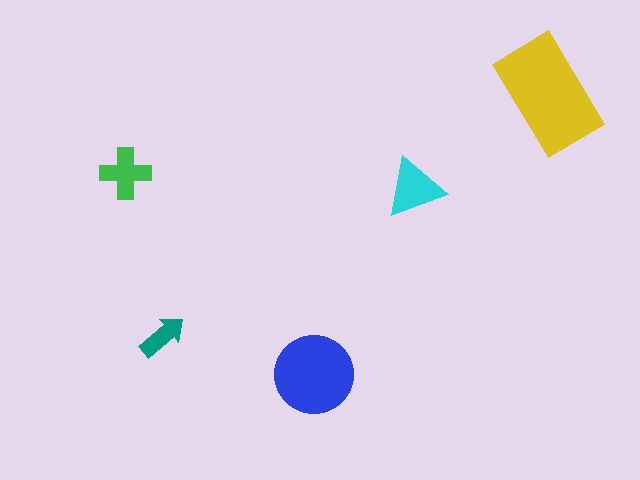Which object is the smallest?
The teal arrow.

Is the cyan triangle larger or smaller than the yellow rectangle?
Smaller.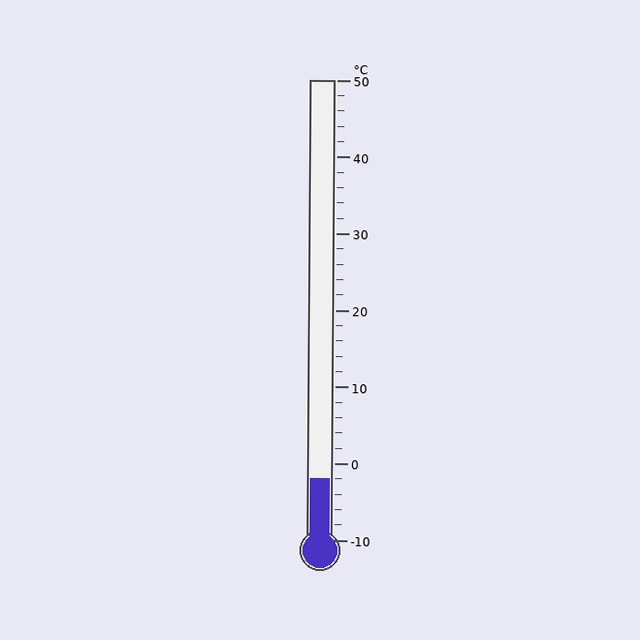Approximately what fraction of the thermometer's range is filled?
The thermometer is filled to approximately 15% of its range.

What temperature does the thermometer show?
The thermometer shows approximately -2°C.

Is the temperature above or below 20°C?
The temperature is below 20°C.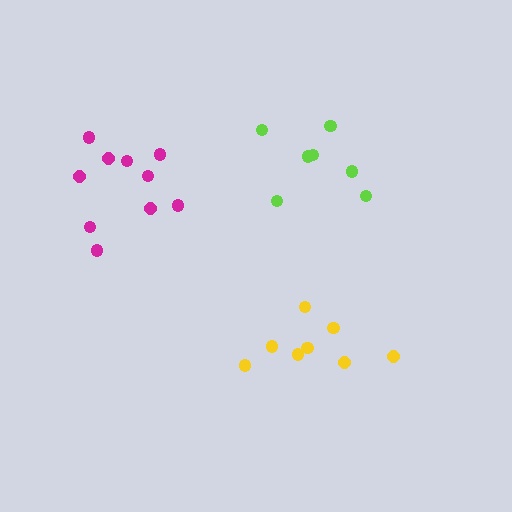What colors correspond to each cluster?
The clusters are colored: yellow, lime, magenta.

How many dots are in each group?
Group 1: 8 dots, Group 2: 7 dots, Group 3: 10 dots (25 total).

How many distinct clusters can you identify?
There are 3 distinct clusters.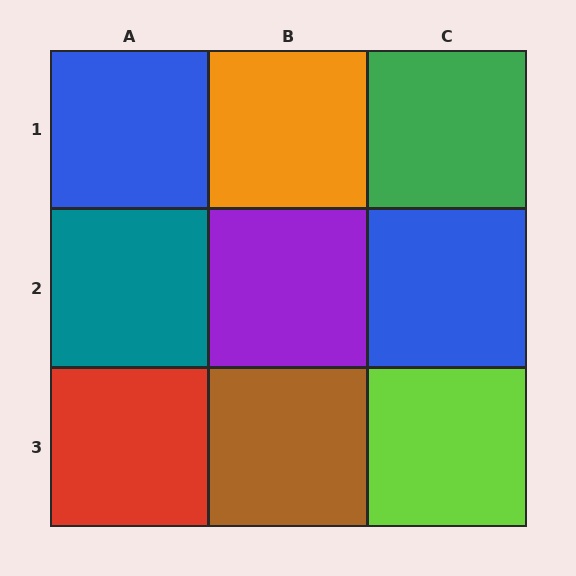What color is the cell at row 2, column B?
Purple.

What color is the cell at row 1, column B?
Orange.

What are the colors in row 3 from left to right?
Red, brown, lime.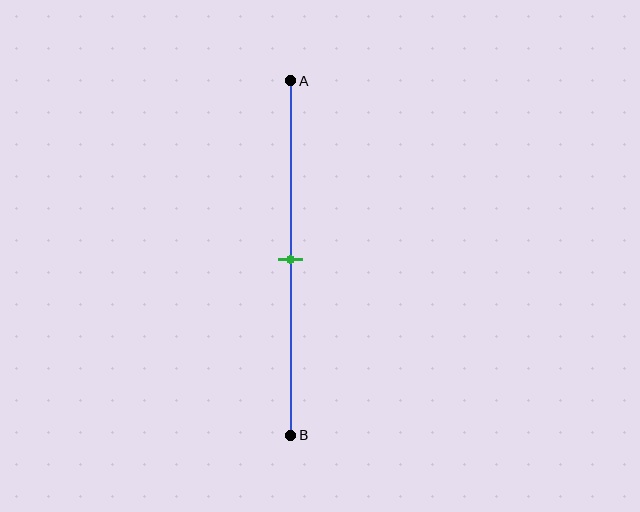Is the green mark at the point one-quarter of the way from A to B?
No, the mark is at about 50% from A, not at the 25% one-quarter point.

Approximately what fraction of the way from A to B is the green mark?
The green mark is approximately 50% of the way from A to B.